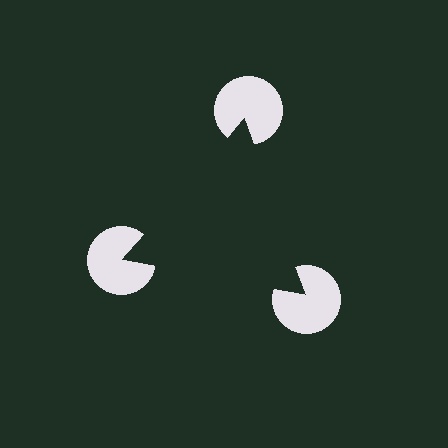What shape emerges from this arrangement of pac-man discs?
An illusory triangle — its edges are inferred from the aligned wedge cuts in the pac-man discs, not physically drawn.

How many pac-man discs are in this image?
There are 3 — one at each vertex of the illusory triangle.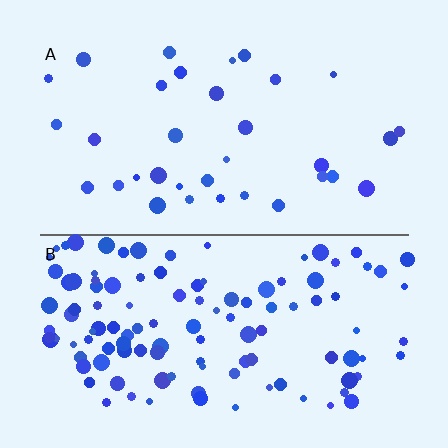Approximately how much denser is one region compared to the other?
Approximately 3.6× — region B over region A.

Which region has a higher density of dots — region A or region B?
B (the bottom).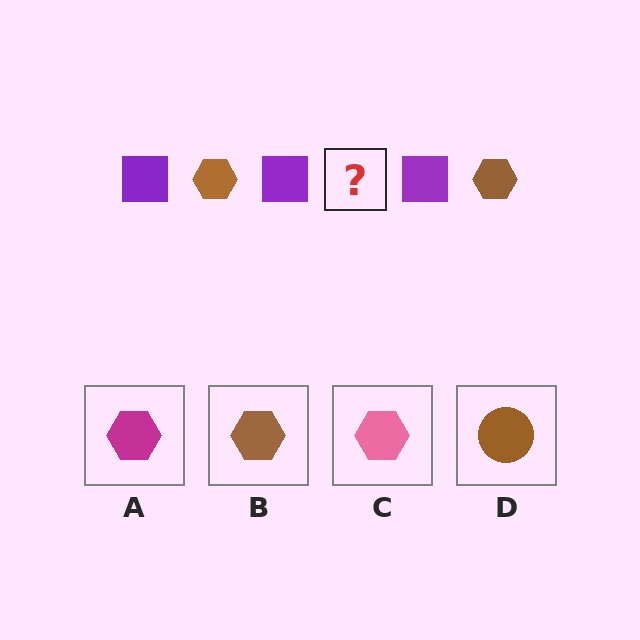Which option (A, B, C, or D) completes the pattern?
B.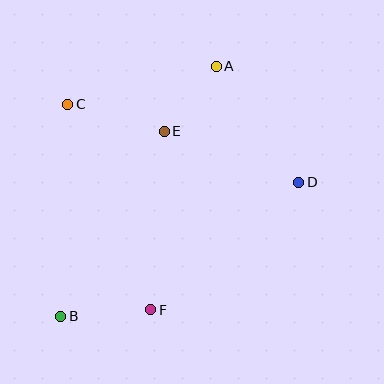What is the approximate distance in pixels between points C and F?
The distance between C and F is approximately 222 pixels.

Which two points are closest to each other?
Points A and E are closest to each other.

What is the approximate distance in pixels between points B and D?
The distance between B and D is approximately 273 pixels.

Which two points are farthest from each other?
Points A and B are farthest from each other.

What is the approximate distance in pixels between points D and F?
The distance between D and F is approximately 196 pixels.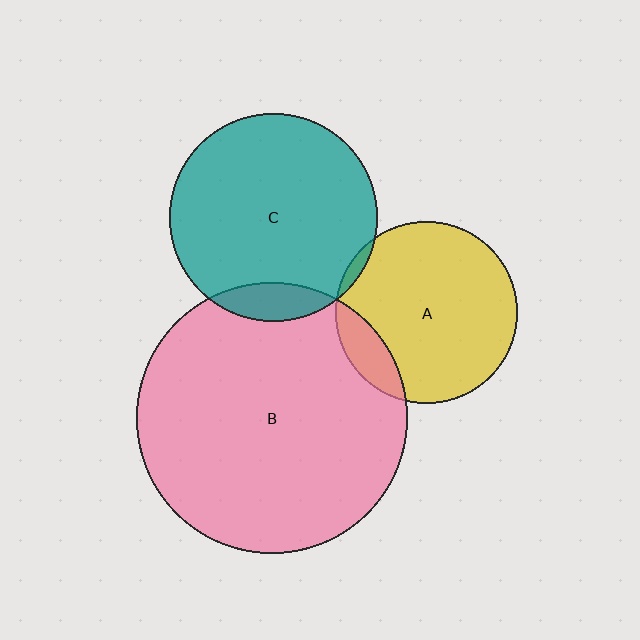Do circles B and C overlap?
Yes.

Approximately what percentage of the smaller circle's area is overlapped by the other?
Approximately 10%.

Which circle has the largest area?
Circle B (pink).